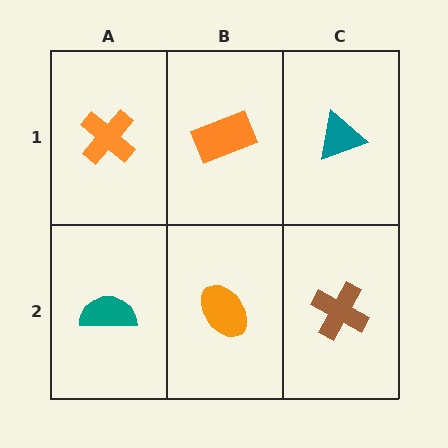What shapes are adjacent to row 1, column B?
An orange ellipse (row 2, column B), an orange cross (row 1, column A), a teal triangle (row 1, column C).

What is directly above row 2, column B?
An orange rectangle.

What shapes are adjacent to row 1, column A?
A teal semicircle (row 2, column A), an orange rectangle (row 1, column B).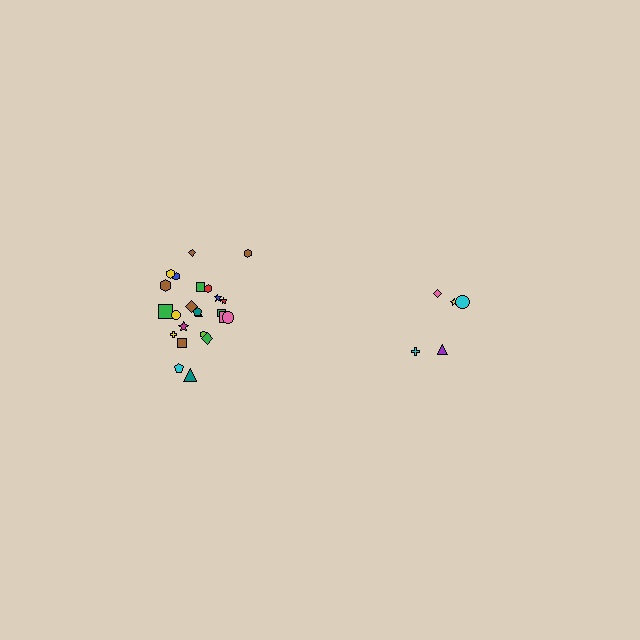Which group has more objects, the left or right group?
The left group.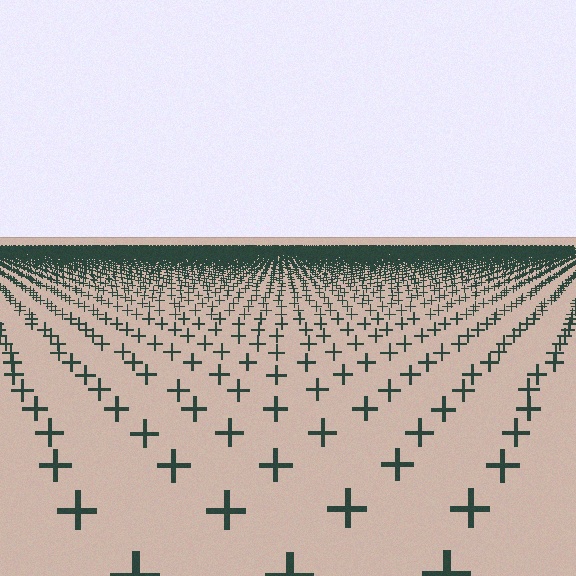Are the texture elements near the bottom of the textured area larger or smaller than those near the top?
Larger. Near the bottom, elements are closer to the viewer and appear at a bigger on-screen size.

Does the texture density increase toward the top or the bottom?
Density increases toward the top.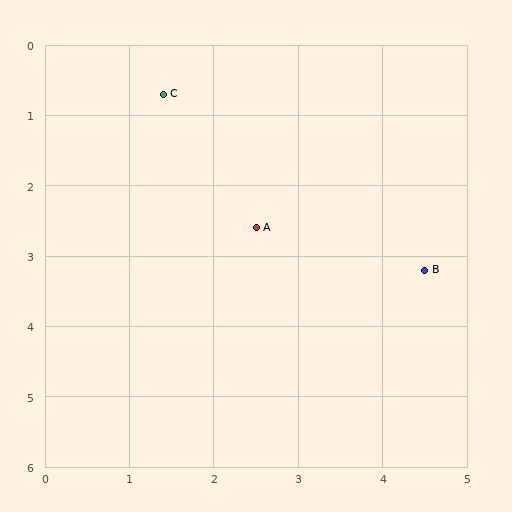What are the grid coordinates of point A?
Point A is at approximately (2.5, 2.6).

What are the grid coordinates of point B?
Point B is at approximately (4.5, 3.2).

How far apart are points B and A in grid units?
Points B and A are about 2.1 grid units apart.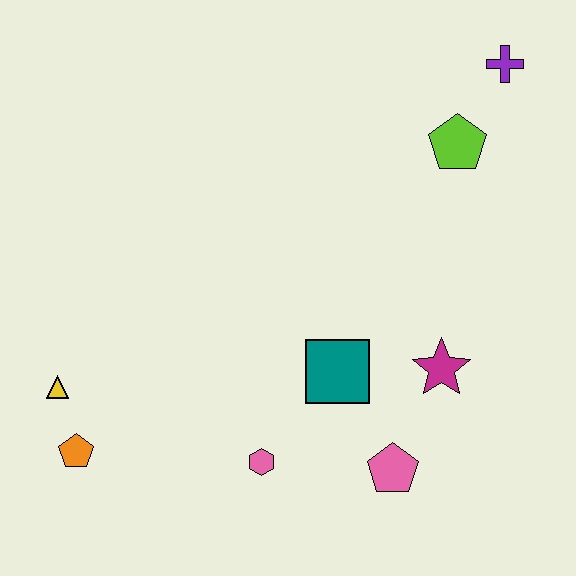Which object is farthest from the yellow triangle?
The purple cross is farthest from the yellow triangle.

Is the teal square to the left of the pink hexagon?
No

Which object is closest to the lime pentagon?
The purple cross is closest to the lime pentagon.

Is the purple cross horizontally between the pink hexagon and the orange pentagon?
No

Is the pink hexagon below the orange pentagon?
Yes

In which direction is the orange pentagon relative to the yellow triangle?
The orange pentagon is below the yellow triangle.